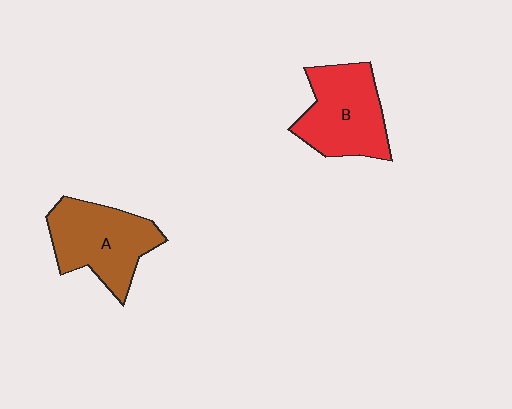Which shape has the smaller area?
Shape B (red).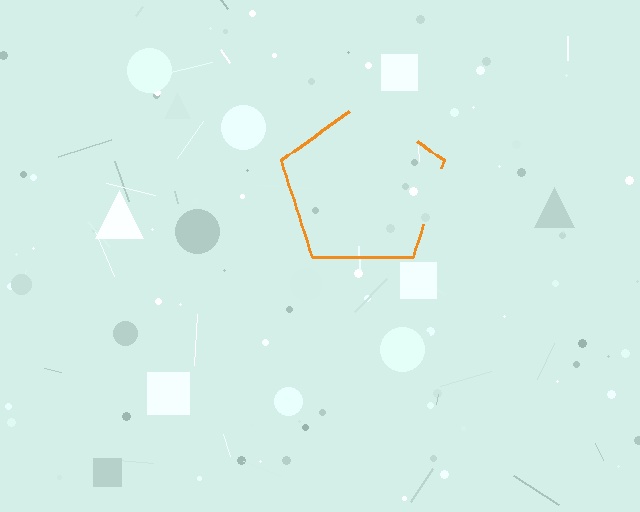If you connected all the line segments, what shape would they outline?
They would outline a pentagon.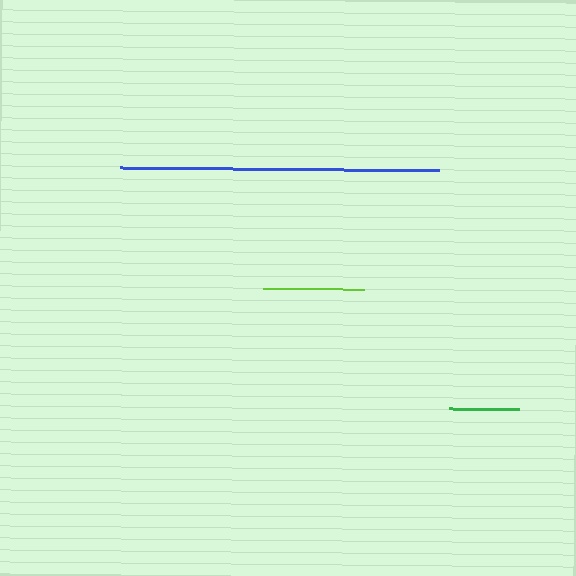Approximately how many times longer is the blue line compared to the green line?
The blue line is approximately 4.5 times the length of the green line.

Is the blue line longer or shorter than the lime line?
The blue line is longer than the lime line.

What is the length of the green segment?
The green segment is approximately 70 pixels long.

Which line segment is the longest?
The blue line is the longest at approximately 318 pixels.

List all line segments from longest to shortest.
From longest to shortest: blue, lime, green.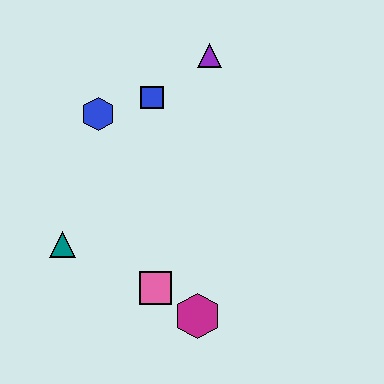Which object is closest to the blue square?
The blue hexagon is closest to the blue square.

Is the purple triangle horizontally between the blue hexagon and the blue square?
No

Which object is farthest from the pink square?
The purple triangle is farthest from the pink square.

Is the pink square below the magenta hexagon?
No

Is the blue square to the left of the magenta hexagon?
Yes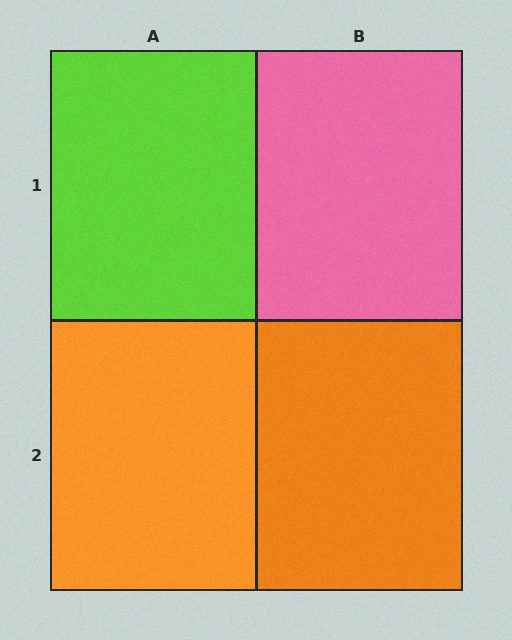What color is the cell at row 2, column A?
Orange.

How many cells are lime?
1 cell is lime.